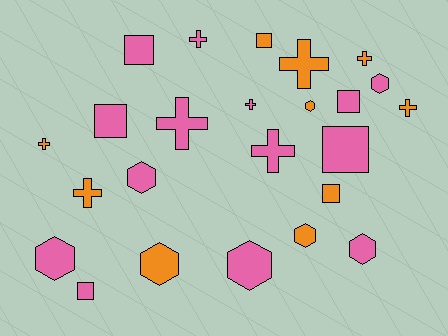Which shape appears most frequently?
Cross, with 9 objects.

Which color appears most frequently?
Pink, with 14 objects.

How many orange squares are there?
There are 2 orange squares.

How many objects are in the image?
There are 24 objects.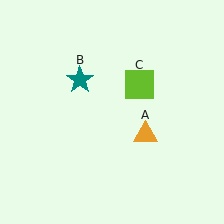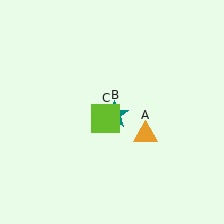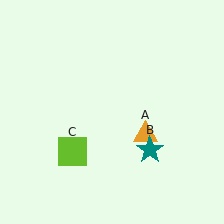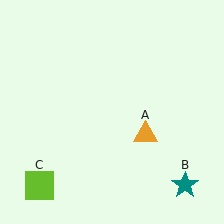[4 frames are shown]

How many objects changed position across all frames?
2 objects changed position: teal star (object B), lime square (object C).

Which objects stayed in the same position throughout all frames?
Orange triangle (object A) remained stationary.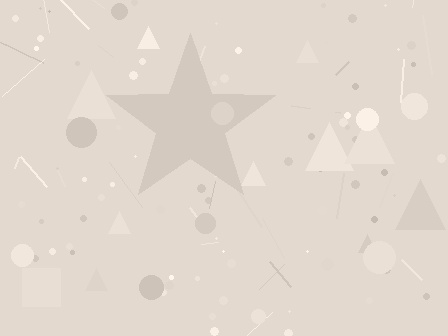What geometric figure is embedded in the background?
A star is embedded in the background.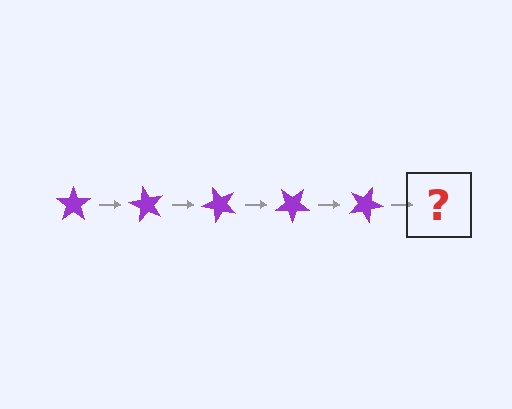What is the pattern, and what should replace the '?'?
The pattern is that the star rotates 60 degrees each step. The '?' should be a purple star rotated 300 degrees.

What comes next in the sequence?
The next element should be a purple star rotated 300 degrees.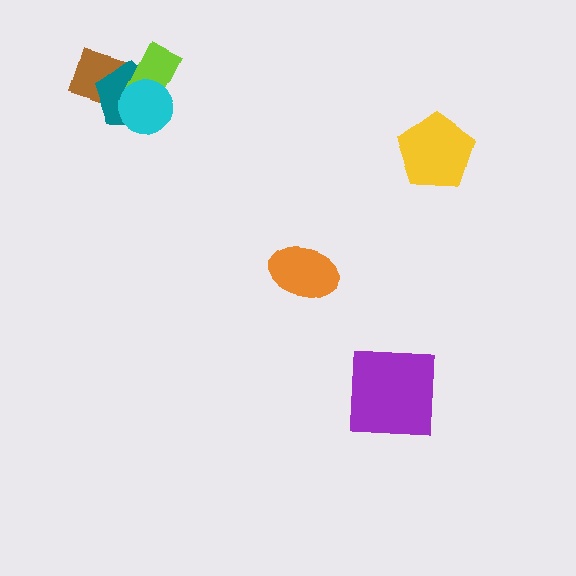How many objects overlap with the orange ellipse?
0 objects overlap with the orange ellipse.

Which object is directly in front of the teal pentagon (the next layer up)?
The lime rectangle is directly in front of the teal pentagon.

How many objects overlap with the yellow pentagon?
0 objects overlap with the yellow pentagon.